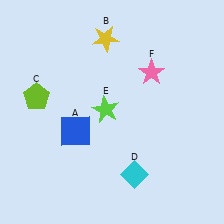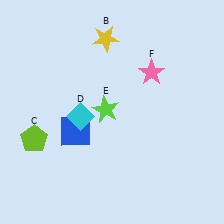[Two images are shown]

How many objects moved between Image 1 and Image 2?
2 objects moved between the two images.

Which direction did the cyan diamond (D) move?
The cyan diamond (D) moved up.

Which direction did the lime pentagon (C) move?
The lime pentagon (C) moved down.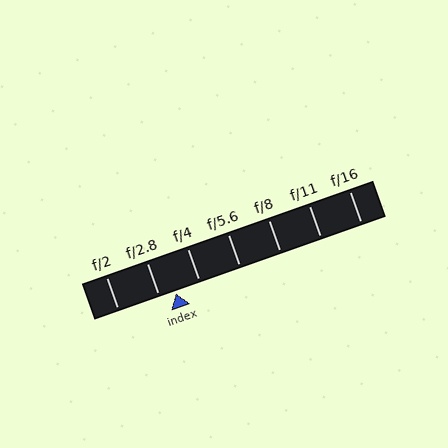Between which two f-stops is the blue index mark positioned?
The index mark is between f/2.8 and f/4.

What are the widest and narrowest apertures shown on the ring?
The widest aperture shown is f/2 and the narrowest is f/16.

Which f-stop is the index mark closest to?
The index mark is closest to f/2.8.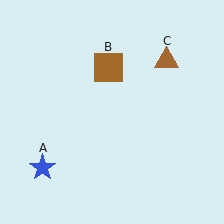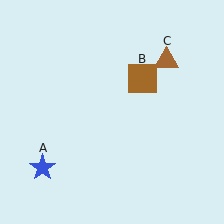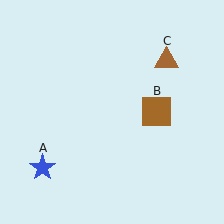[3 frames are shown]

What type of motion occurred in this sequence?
The brown square (object B) rotated clockwise around the center of the scene.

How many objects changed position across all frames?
1 object changed position: brown square (object B).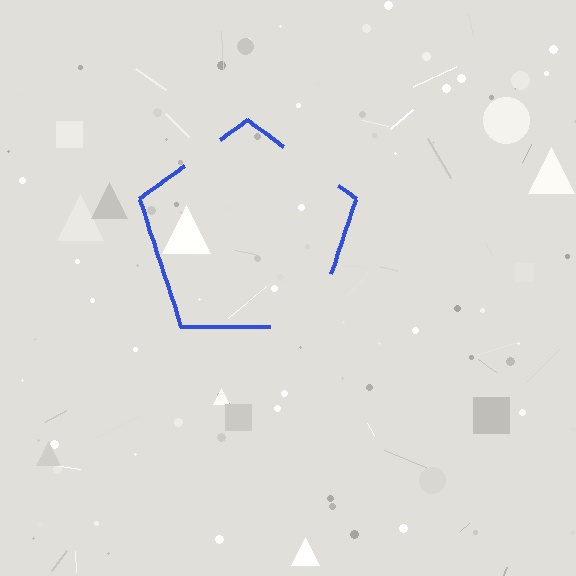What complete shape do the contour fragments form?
The contour fragments form a pentagon.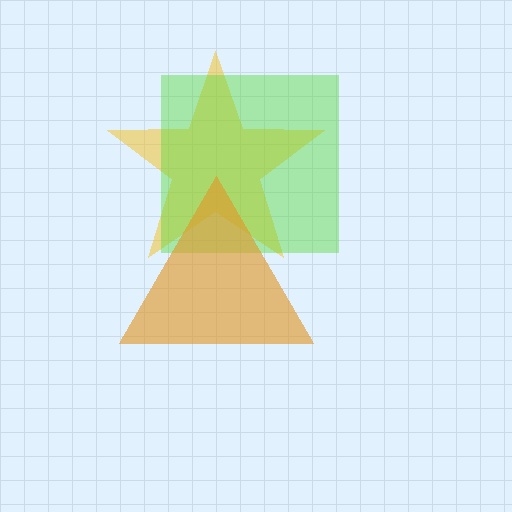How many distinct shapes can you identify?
There are 3 distinct shapes: a yellow star, a lime square, an orange triangle.